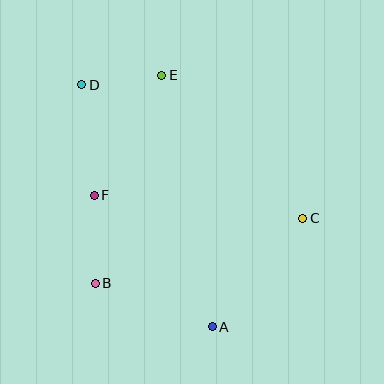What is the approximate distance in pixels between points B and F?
The distance between B and F is approximately 88 pixels.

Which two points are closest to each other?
Points D and E are closest to each other.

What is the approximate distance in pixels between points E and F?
The distance between E and F is approximately 137 pixels.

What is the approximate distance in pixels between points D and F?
The distance between D and F is approximately 111 pixels.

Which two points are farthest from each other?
Points A and D are farthest from each other.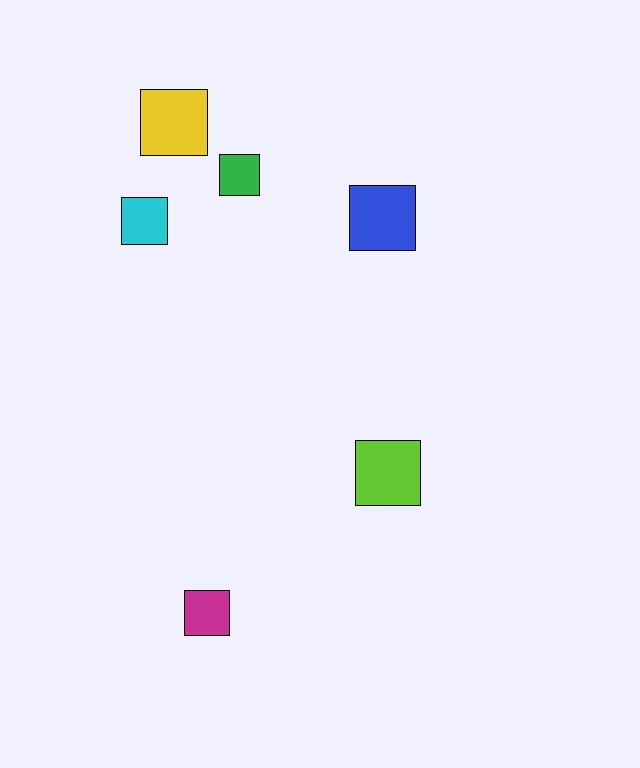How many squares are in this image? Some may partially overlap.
There are 6 squares.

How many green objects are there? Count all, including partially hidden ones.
There is 1 green object.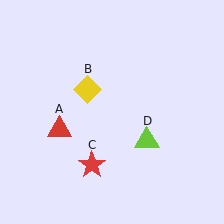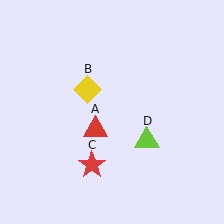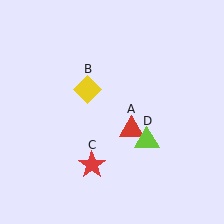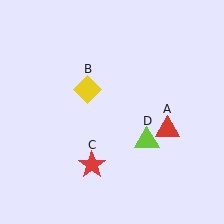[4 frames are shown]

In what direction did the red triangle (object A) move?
The red triangle (object A) moved right.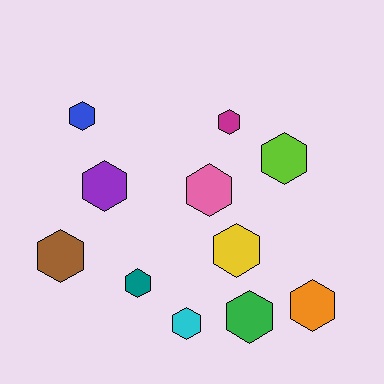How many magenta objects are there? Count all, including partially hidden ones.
There is 1 magenta object.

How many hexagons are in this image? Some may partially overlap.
There are 11 hexagons.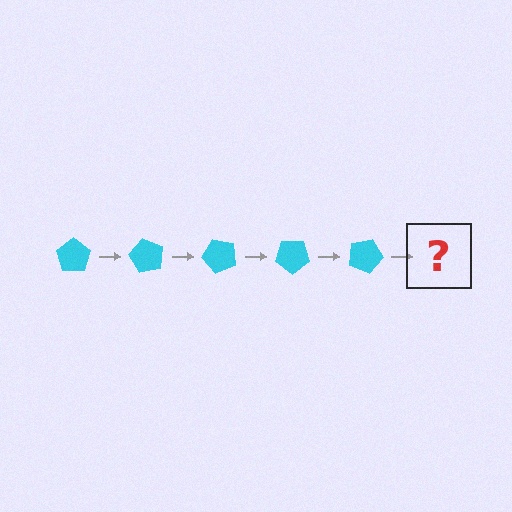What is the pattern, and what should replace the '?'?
The pattern is that the pentagon rotates 60 degrees each step. The '?' should be a cyan pentagon rotated 300 degrees.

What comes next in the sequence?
The next element should be a cyan pentagon rotated 300 degrees.